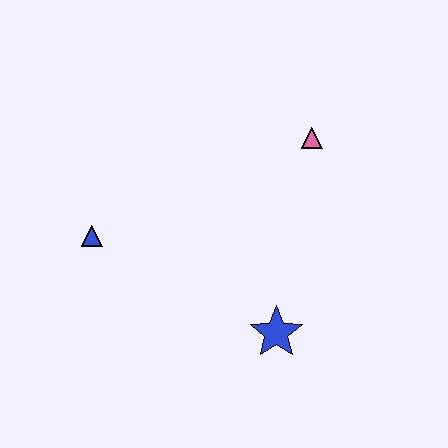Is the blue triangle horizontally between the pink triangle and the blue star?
No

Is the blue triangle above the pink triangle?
No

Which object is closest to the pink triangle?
The blue star is closest to the pink triangle.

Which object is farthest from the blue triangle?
The pink triangle is farthest from the blue triangle.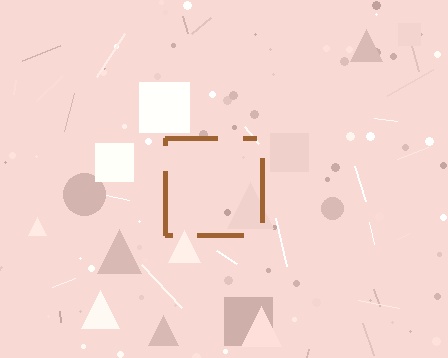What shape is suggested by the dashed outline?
The dashed outline suggests a square.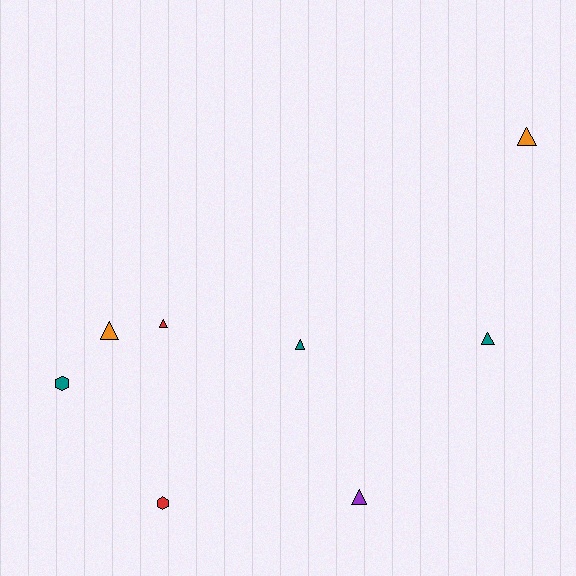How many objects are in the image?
There are 8 objects.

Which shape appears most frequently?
Triangle, with 6 objects.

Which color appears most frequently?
Teal, with 3 objects.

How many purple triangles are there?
There is 1 purple triangle.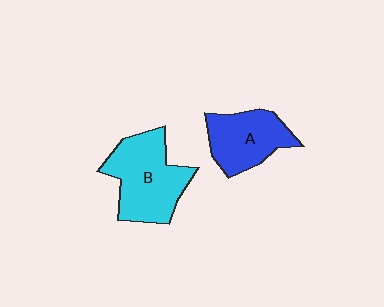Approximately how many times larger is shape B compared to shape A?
Approximately 1.3 times.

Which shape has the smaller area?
Shape A (blue).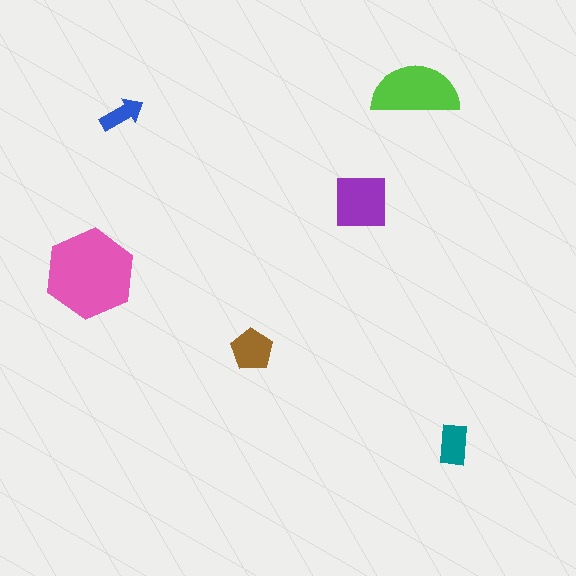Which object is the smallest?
The blue arrow.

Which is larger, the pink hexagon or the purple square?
The pink hexagon.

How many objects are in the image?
There are 6 objects in the image.